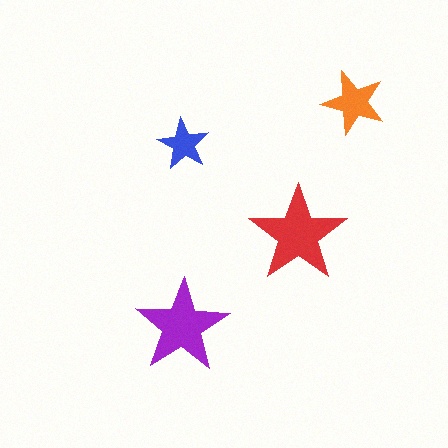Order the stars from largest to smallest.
the red one, the purple one, the orange one, the blue one.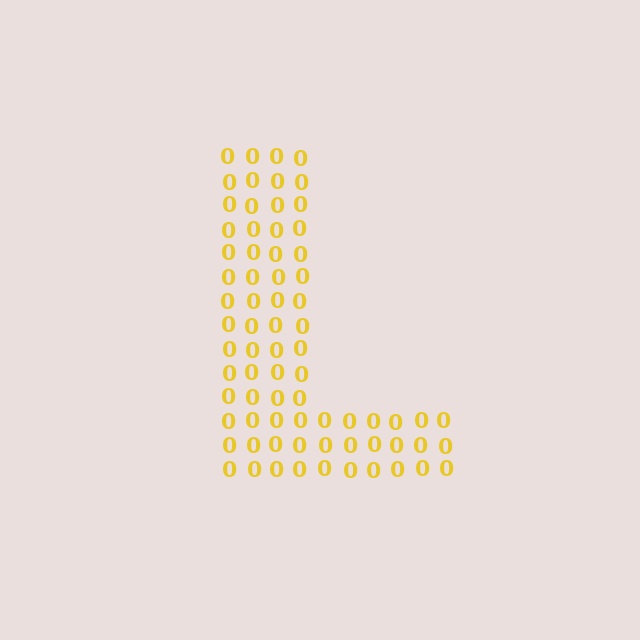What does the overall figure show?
The overall figure shows the letter L.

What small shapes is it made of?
It is made of small digit 0's.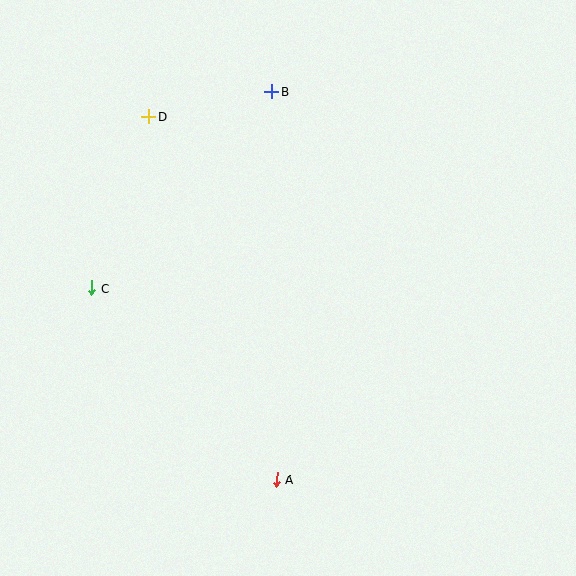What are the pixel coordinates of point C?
Point C is at (92, 288).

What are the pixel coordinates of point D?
Point D is at (149, 117).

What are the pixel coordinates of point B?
Point B is at (272, 92).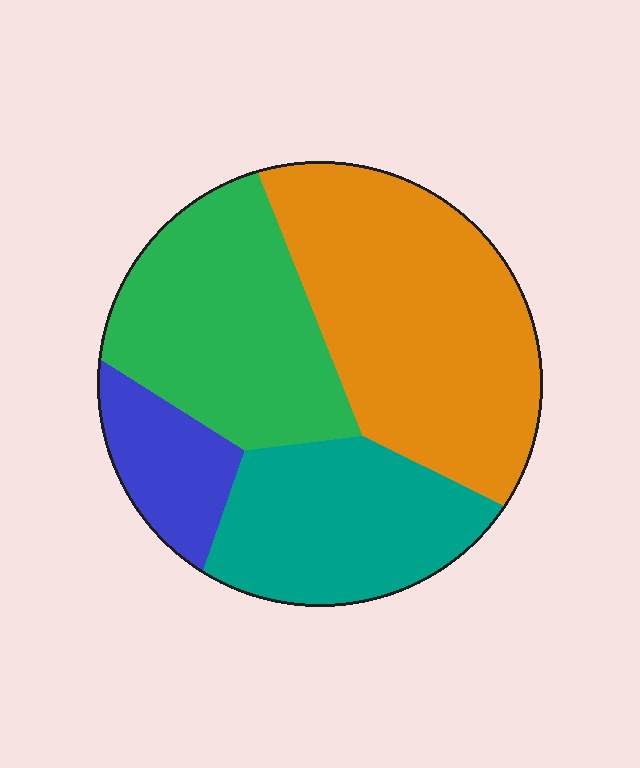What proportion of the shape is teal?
Teal covers about 25% of the shape.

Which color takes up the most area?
Orange, at roughly 40%.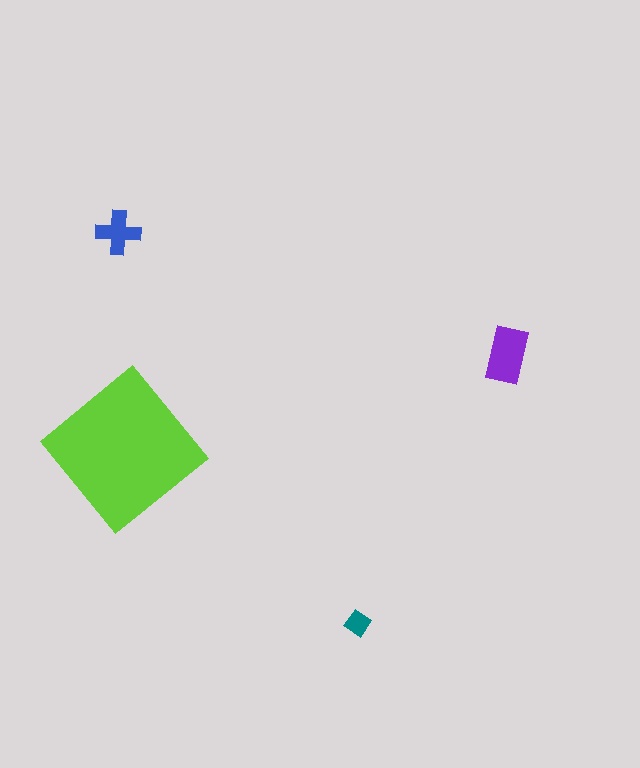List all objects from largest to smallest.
The lime diamond, the purple rectangle, the blue cross, the teal diamond.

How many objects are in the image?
There are 4 objects in the image.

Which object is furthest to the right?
The purple rectangle is rightmost.